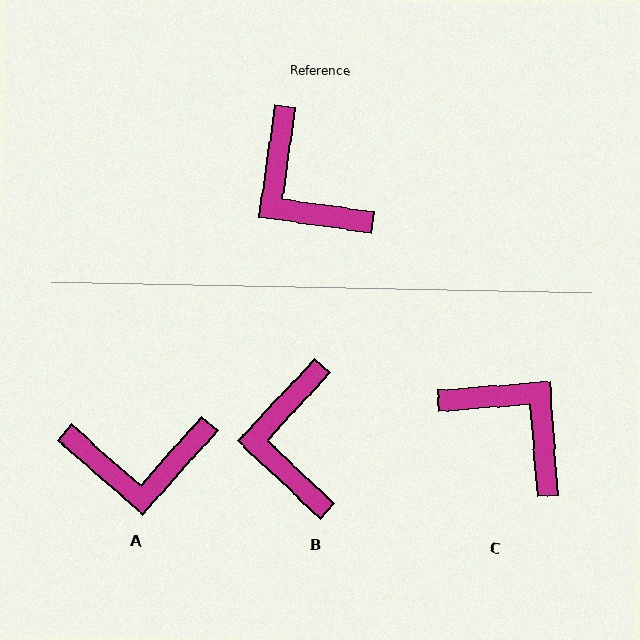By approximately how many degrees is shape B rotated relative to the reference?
Approximately 35 degrees clockwise.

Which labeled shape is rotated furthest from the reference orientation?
C, about 168 degrees away.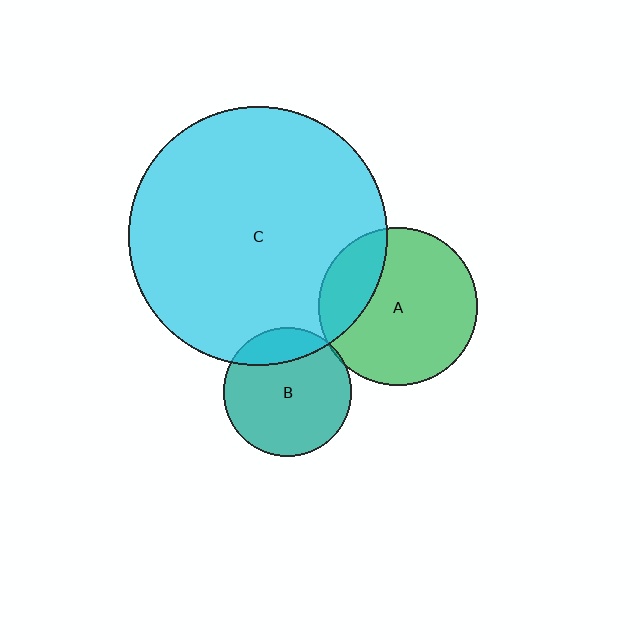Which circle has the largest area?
Circle C (cyan).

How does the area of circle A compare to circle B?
Approximately 1.5 times.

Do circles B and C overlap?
Yes.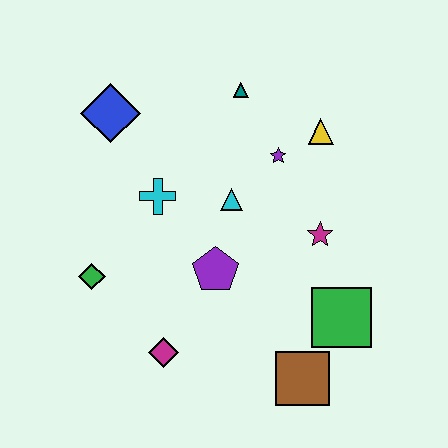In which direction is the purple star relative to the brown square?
The purple star is above the brown square.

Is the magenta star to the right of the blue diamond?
Yes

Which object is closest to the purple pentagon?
The cyan triangle is closest to the purple pentagon.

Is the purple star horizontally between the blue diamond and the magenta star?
Yes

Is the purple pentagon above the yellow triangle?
No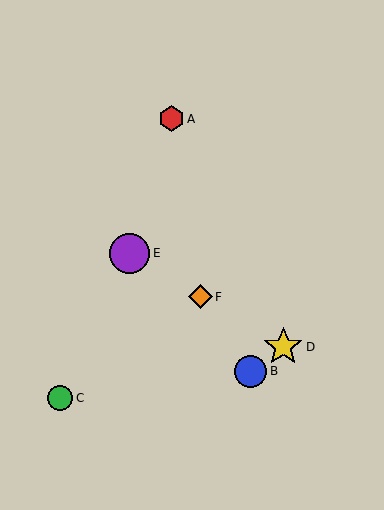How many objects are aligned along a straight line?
3 objects (D, E, F) are aligned along a straight line.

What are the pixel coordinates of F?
Object F is at (201, 297).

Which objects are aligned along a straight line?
Objects D, E, F are aligned along a straight line.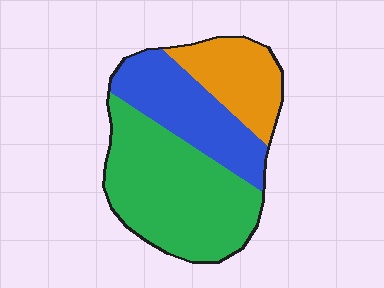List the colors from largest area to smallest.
From largest to smallest: green, blue, orange.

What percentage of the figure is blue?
Blue covers roughly 30% of the figure.